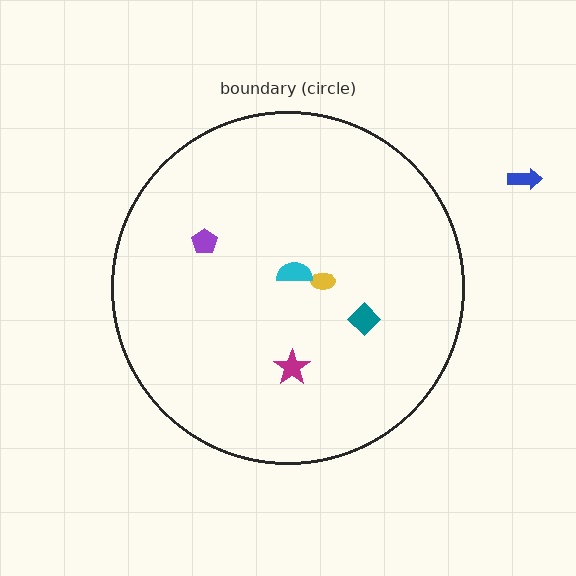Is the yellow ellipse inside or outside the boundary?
Inside.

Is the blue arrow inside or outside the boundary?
Outside.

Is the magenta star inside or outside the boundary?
Inside.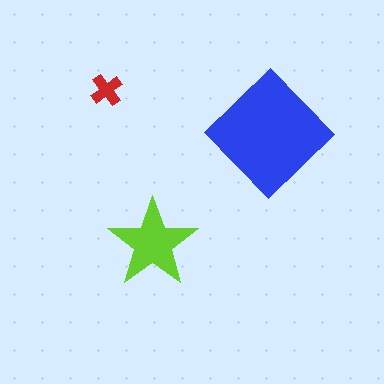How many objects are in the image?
There are 3 objects in the image.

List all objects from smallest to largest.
The red cross, the lime star, the blue diamond.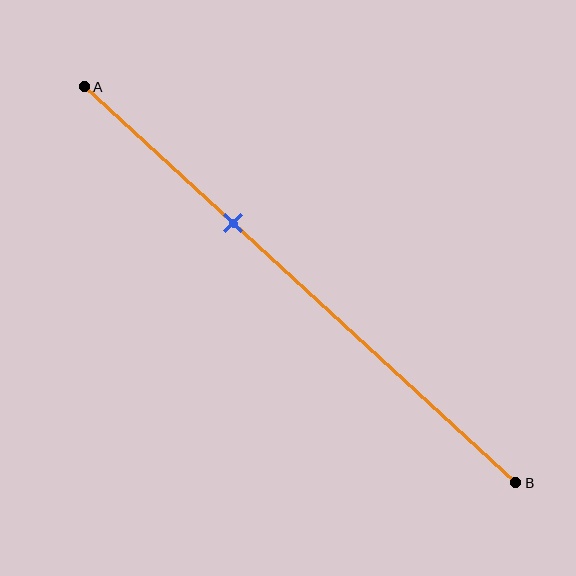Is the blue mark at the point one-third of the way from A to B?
Yes, the mark is approximately at the one-third point.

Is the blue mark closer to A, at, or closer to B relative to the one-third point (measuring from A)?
The blue mark is approximately at the one-third point of segment AB.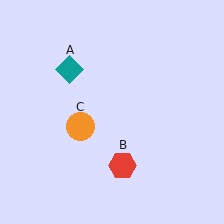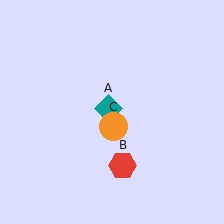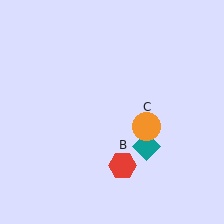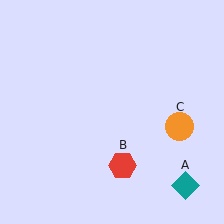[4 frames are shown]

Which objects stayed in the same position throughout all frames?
Red hexagon (object B) remained stationary.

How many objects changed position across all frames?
2 objects changed position: teal diamond (object A), orange circle (object C).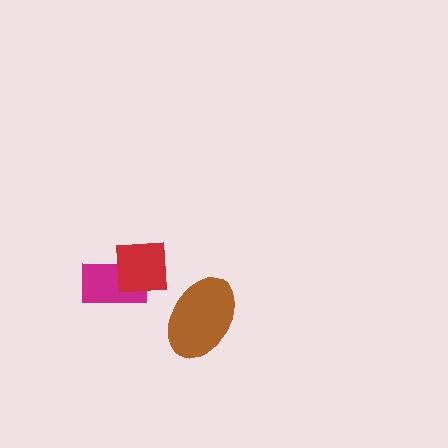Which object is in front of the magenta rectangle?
The red square is in front of the magenta rectangle.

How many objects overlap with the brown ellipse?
0 objects overlap with the brown ellipse.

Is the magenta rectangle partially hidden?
Yes, it is partially covered by another shape.